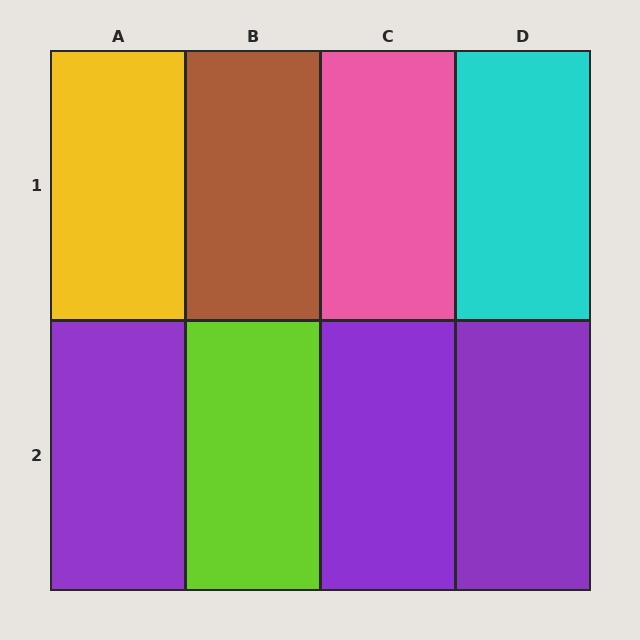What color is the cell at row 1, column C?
Pink.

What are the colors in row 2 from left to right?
Purple, lime, purple, purple.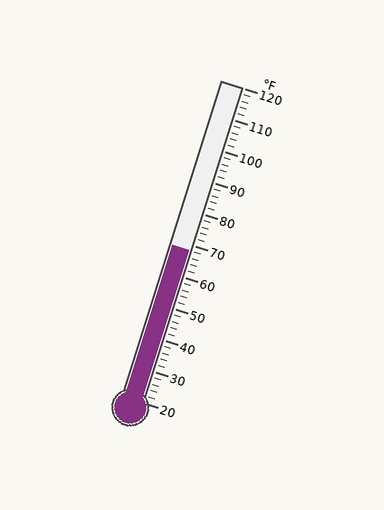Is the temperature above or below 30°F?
The temperature is above 30°F.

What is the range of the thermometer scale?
The thermometer scale ranges from 20°F to 120°F.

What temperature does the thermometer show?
The thermometer shows approximately 68°F.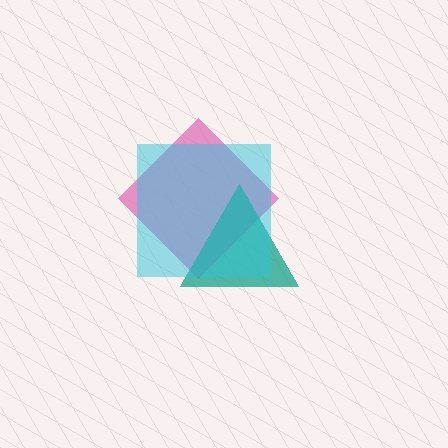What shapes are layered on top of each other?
The layered shapes are: a pink diamond, a teal triangle, a cyan square.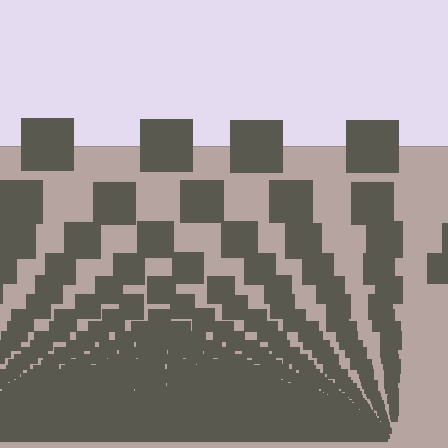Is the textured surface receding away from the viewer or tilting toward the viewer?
The surface appears to tilt toward the viewer. Texture elements get larger and sparser toward the top.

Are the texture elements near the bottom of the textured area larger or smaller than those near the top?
Smaller. The gradient is inverted — elements near the bottom are smaller and denser.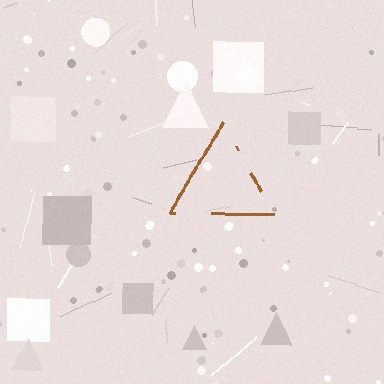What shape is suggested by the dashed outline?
The dashed outline suggests a triangle.